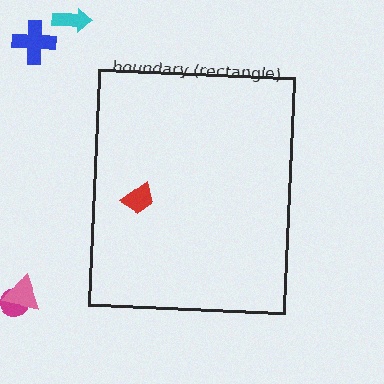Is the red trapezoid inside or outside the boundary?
Inside.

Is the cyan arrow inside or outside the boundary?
Outside.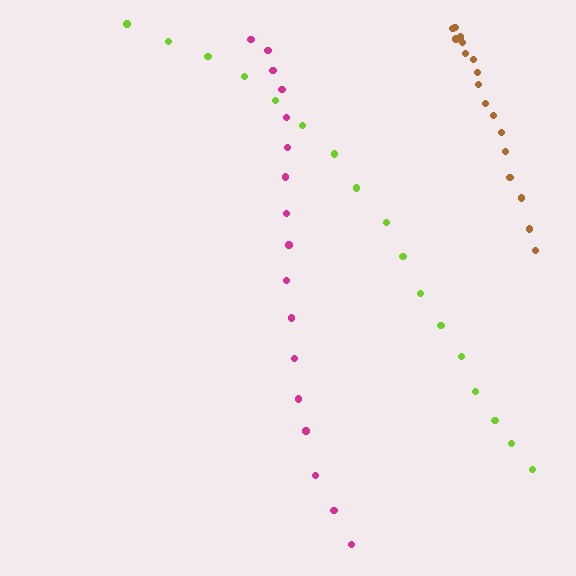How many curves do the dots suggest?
There are 3 distinct paths.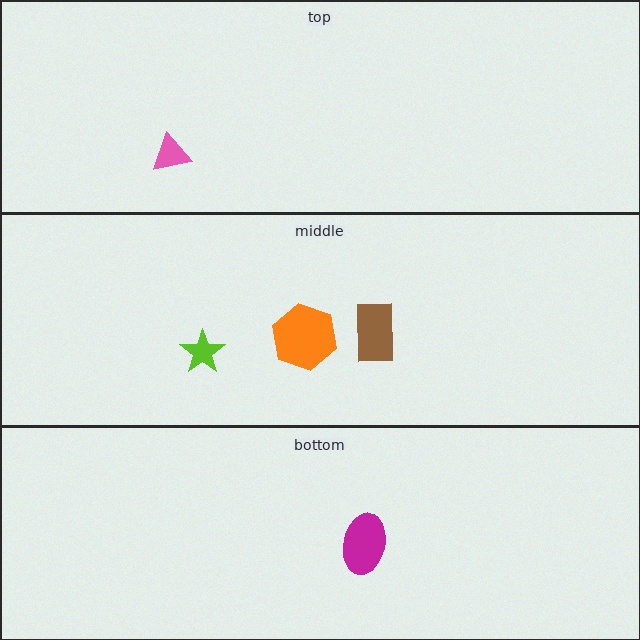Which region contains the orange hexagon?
The middle region.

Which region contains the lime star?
The middle region.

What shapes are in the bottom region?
The magenta ellipse.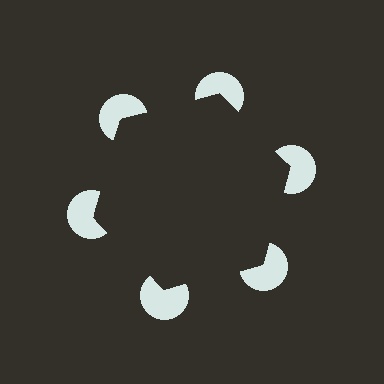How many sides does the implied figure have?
6 sides.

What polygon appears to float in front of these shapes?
An illusory hexagon — its edges are inferred from the aligned wedge cuts in the pac-man discs, not physically drawn.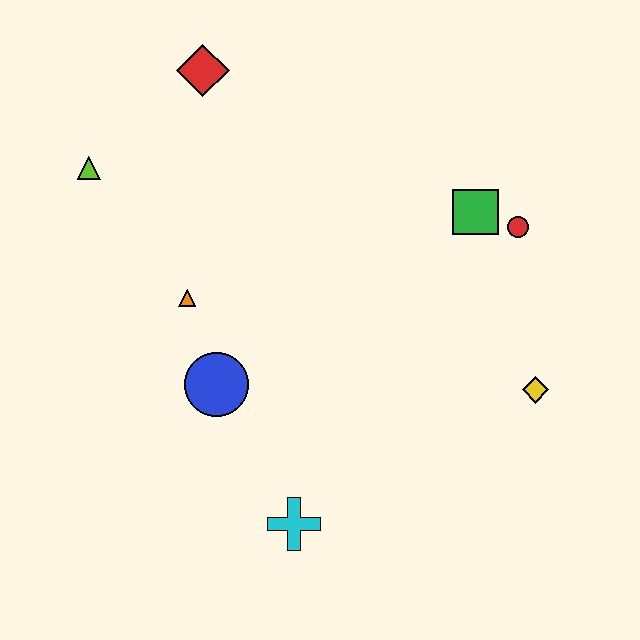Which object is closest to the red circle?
The green square is closest to the red circle.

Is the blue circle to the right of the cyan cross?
No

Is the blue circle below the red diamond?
Yes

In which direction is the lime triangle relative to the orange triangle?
The lime triangle is above the orange triangle.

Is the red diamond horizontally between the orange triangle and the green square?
Yes